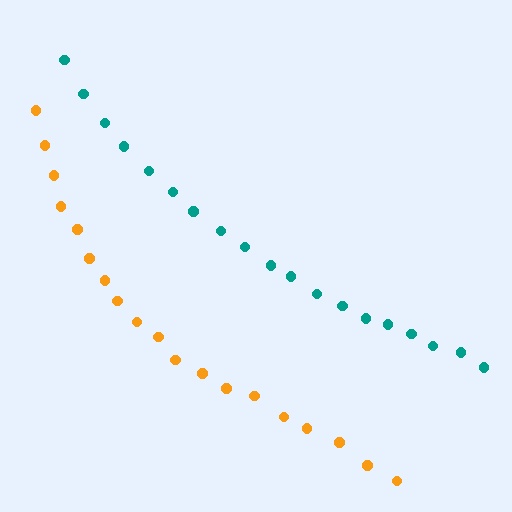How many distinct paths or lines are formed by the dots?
There are 2 distinct paths.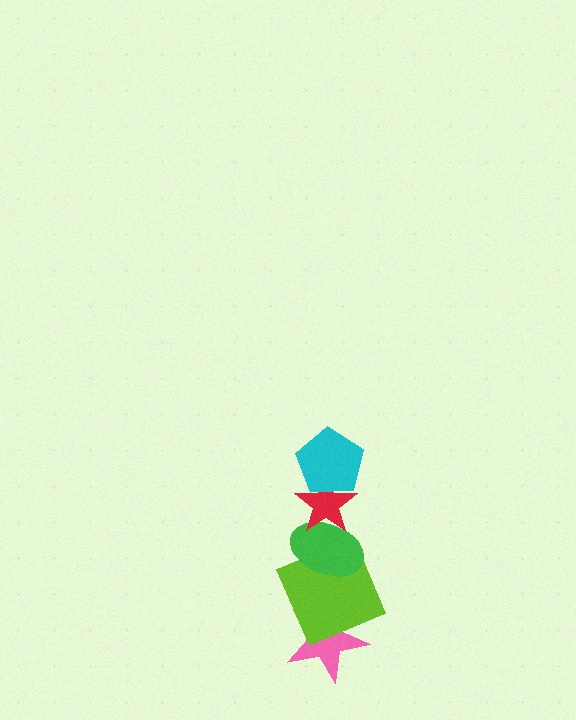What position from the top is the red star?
The red star is 2nd from the top.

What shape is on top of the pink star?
The lime square is on top of the pink star.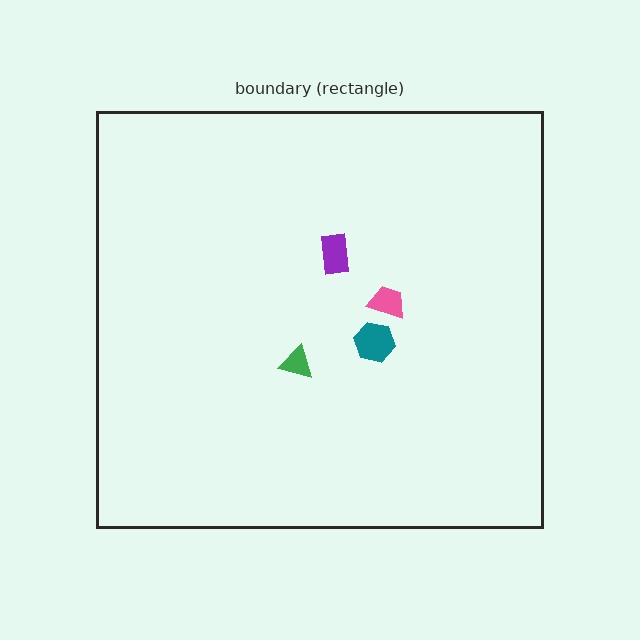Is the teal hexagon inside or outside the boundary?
Inside.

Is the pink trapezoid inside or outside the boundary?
Inside.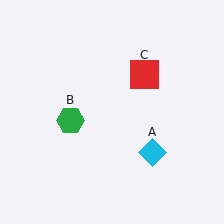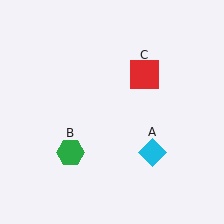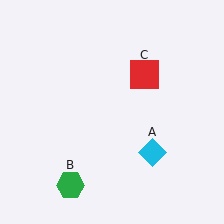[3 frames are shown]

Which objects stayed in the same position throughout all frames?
Cyan diamond (object A) and red square (object C) remained stationary.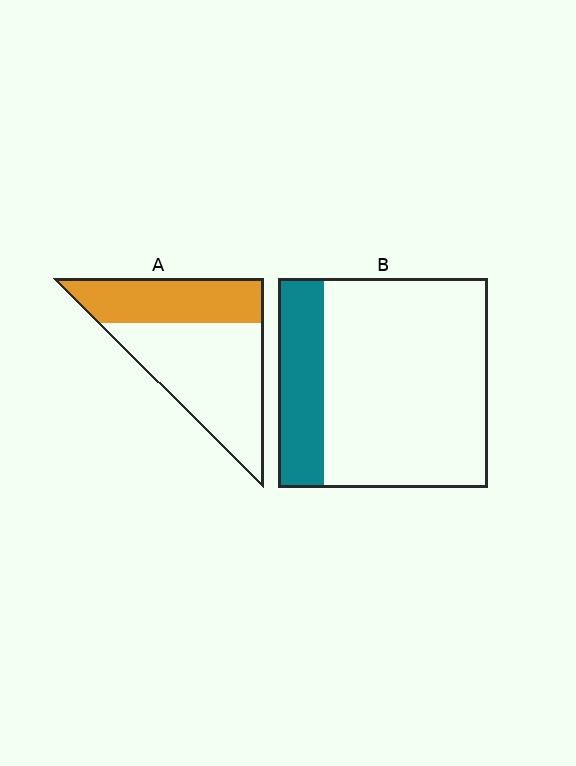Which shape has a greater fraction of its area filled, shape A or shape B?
Shape A.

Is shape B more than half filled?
No.